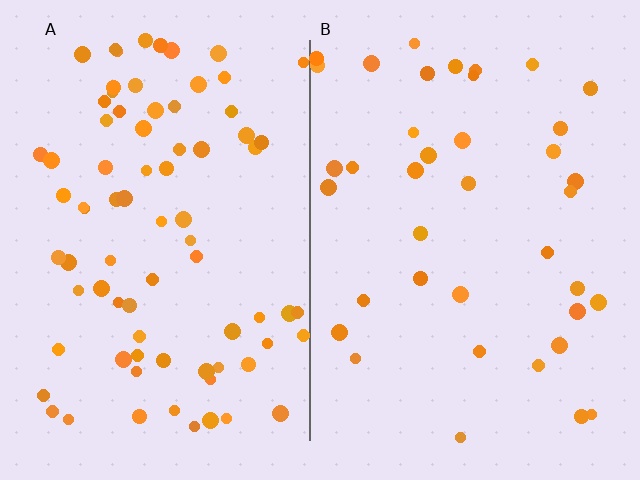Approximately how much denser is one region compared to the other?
Approximately 2.0× — region A over region B.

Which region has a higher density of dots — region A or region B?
A (the left).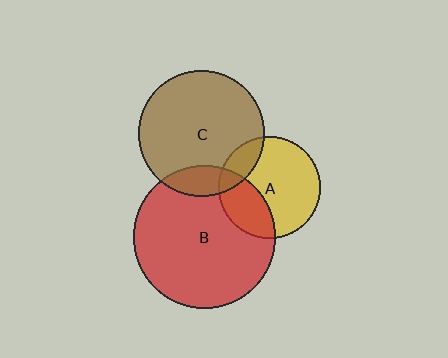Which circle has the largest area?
Circle B (red).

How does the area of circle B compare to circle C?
Approximately 1.3 times.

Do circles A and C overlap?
Yes.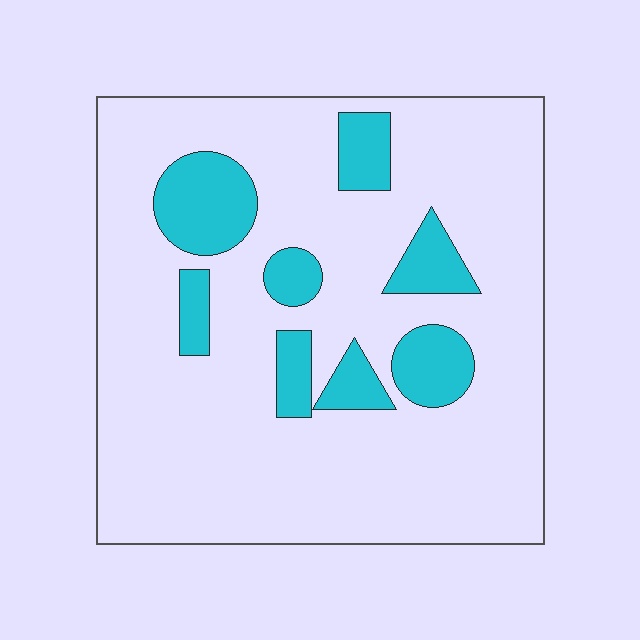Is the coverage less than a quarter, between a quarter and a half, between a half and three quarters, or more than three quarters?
Less than a quarter.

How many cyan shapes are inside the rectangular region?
8.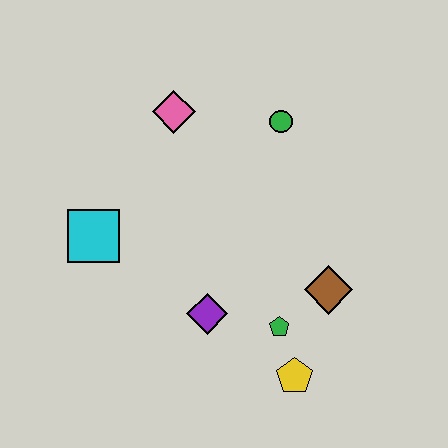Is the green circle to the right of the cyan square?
Yes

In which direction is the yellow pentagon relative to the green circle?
The yellow pentagon is below the green circle.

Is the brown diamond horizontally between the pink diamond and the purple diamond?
No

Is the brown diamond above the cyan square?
No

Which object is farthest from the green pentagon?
The pink diamond is farthest from the green pentagon.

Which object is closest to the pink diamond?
The green circle is closest to the pink diamond.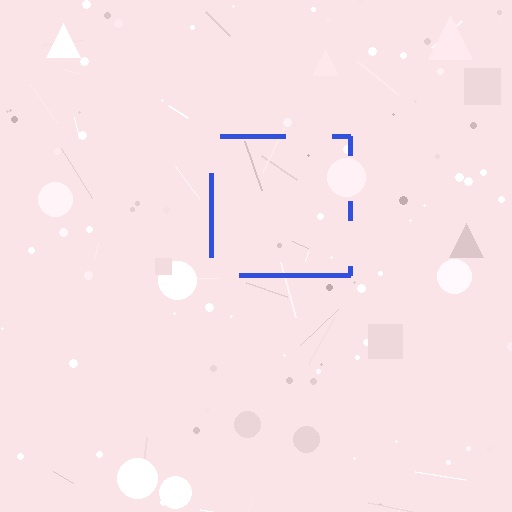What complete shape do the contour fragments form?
The contour fragments form a square.